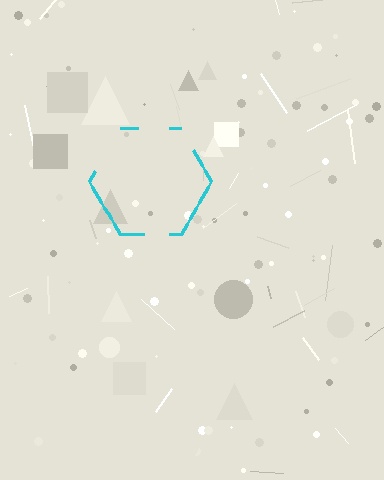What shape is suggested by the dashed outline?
The dashed outline suggests a hexagon.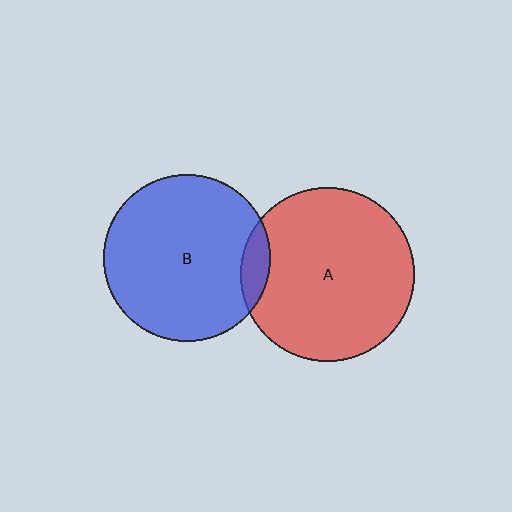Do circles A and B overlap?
Yes.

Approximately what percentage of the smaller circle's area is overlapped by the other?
Approximately 10%.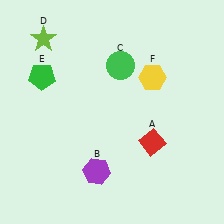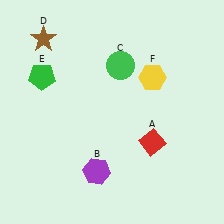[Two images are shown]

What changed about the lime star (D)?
In Image 1, D is lime. In Image 2, it changed to brown.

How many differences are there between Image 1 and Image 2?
There is 1 difference between the two images.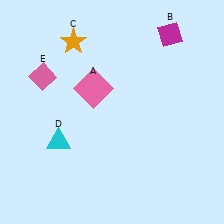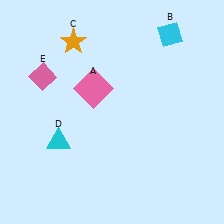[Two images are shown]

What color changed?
The diamond (B) changed from magenta in Image 1 to cyan in Image 2.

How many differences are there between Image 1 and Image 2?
There is 1 difference between the two images.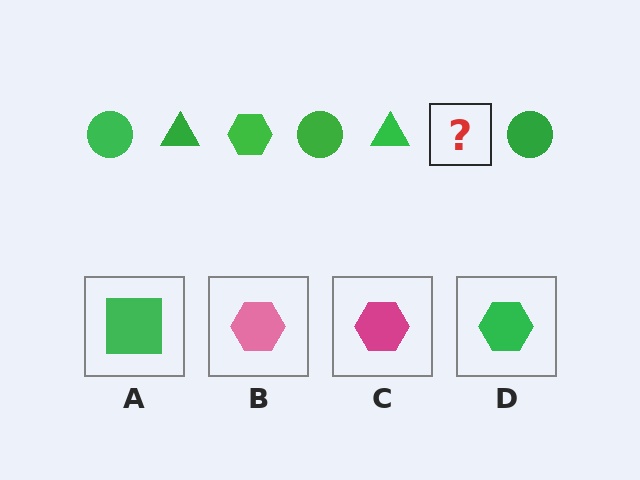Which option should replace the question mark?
Option D.